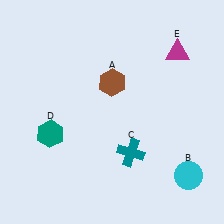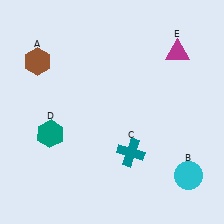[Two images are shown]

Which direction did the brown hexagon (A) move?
The brown hexagon (A) moved left.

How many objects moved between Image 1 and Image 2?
1 object moved between the two images.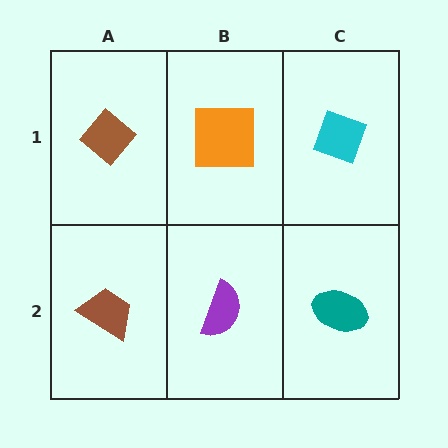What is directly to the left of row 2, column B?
A brown trapezoid.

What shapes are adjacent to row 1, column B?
A purple semicircle (row 2, column B), a brown diamond (row 1, column A), a cyan diamond (row 1, column C).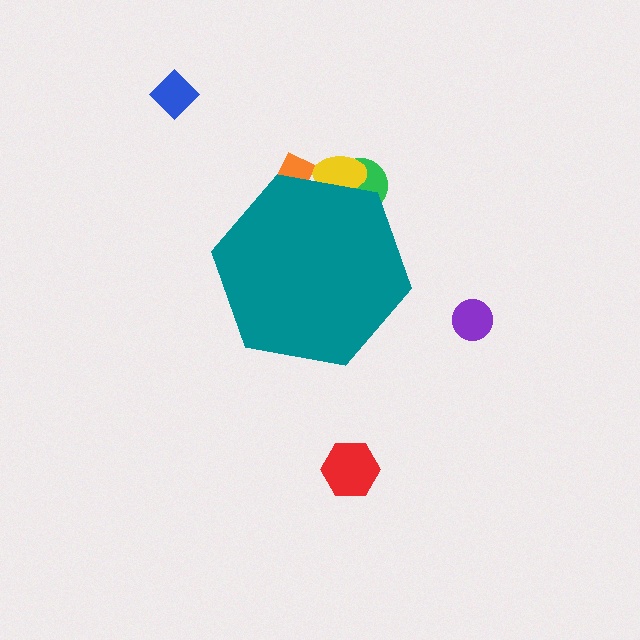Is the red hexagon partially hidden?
No, the red hexagon is fully visible.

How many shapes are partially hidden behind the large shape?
3 shapes are partially hidden.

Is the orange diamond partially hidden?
Yes, the orange diamond is partially hidden behind the teal hexagon.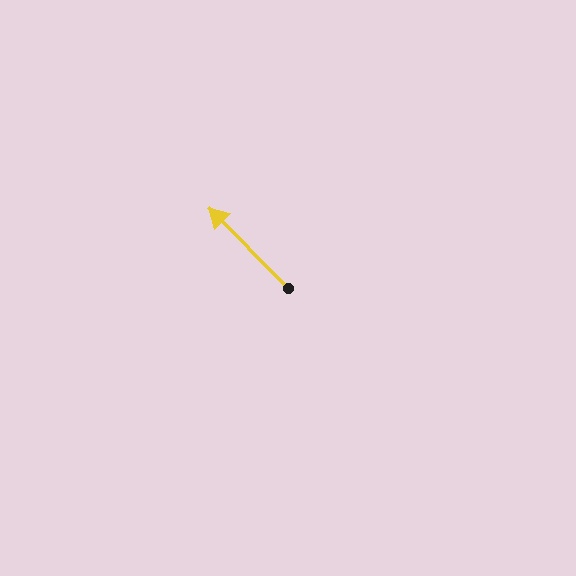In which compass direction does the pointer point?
Northwest.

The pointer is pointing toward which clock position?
Roughly 11 o'clock.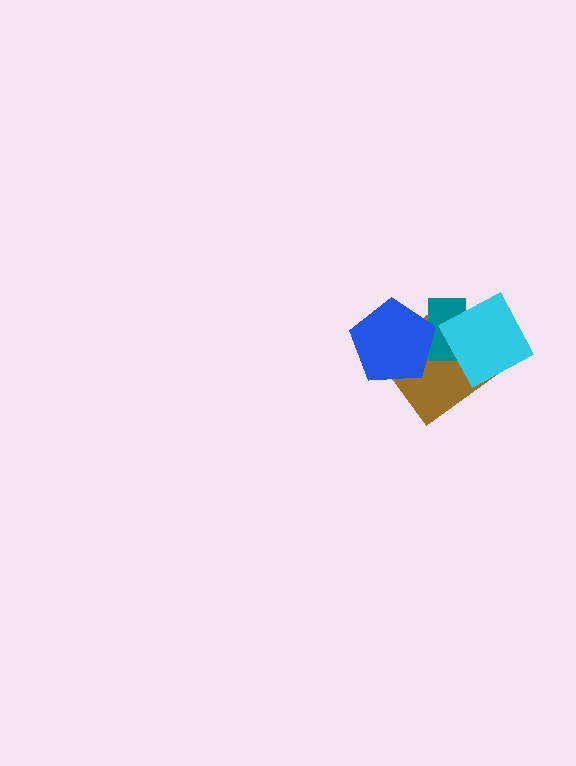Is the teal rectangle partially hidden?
Yes, it is partially covered by another shape.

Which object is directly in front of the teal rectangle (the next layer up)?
The blue pentagon is directly in front of the teal rectangle.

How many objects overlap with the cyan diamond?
2 objects overlap with the cyan diamond.